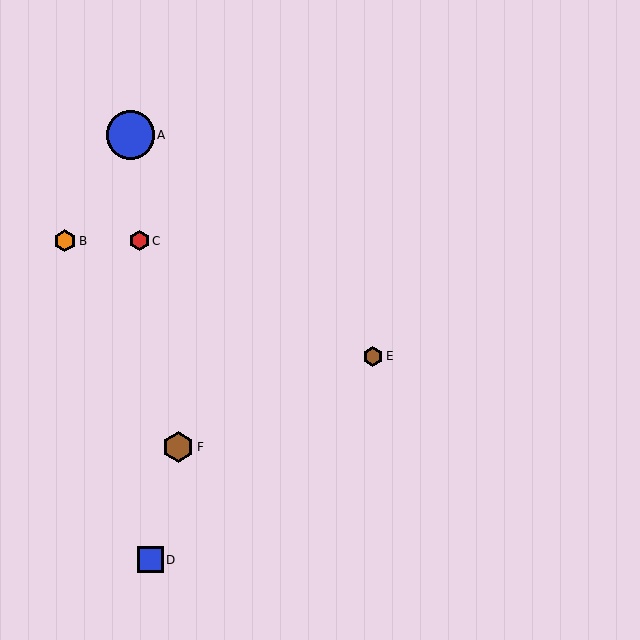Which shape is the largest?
The blue circle (labeled A) is the largest.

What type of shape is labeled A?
Shape A is a blue circle.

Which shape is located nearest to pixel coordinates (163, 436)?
The brown hexagon (labeled F) at (178, 447) is nearest to that location.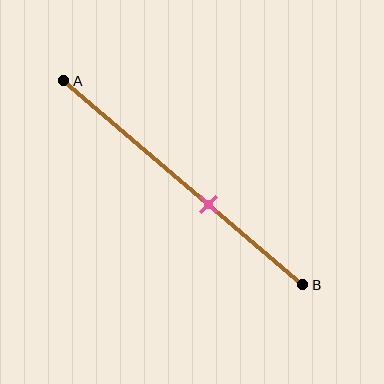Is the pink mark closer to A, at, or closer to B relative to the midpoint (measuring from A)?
The pink mark is closer to point B than the midpoint of segment AB.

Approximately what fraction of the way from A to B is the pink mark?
The pink mark is approximately 60% of the way from A to B.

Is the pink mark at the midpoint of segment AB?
No, the mark is at about 60% from A, not at the 50% midpoint.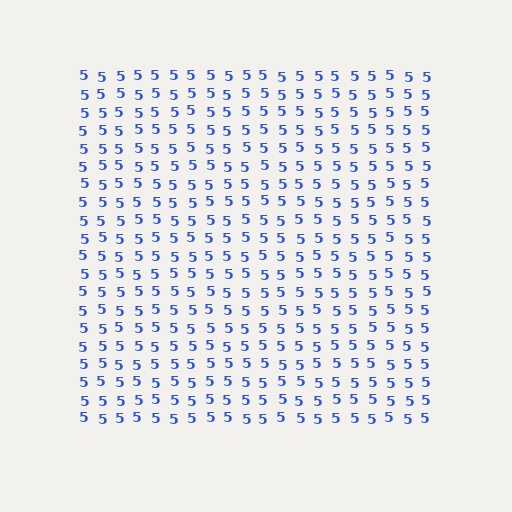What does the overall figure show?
The overall figure shows a square.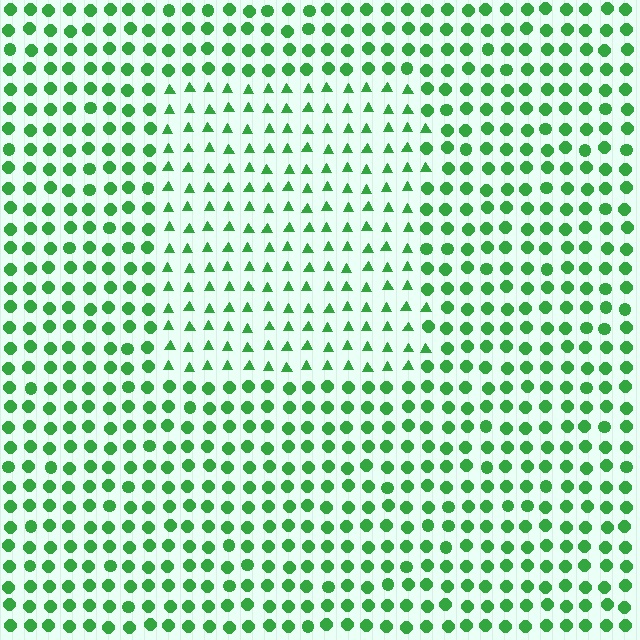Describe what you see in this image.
The image is filled with small green elements arranged in a uniform grid. A rectangle-shaped region contains triangles, while the surrounding area contains circles. The boundary is defined purely by the change in element shape.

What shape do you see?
I see a rectangle.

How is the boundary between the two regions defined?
The boundary is defined by a change in element shape: triangles inside vs. circles outside. All elements share the same color and spacing.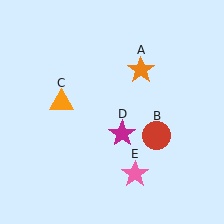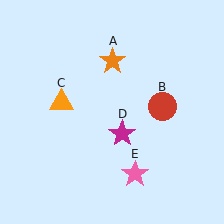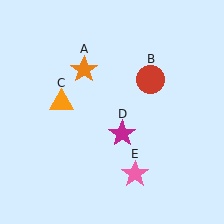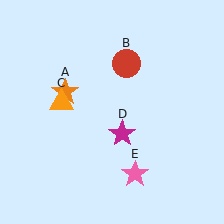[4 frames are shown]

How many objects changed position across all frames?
2 objects changed position: orange star (object A), red circle (object B).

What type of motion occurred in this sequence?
The orange star (object A), red circle (object B) rotated counterclockwise around the center of the scene.